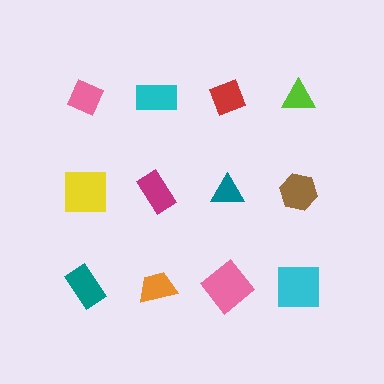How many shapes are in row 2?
4 shapes.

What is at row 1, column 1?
A pink diamond.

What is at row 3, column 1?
A teal rectangle.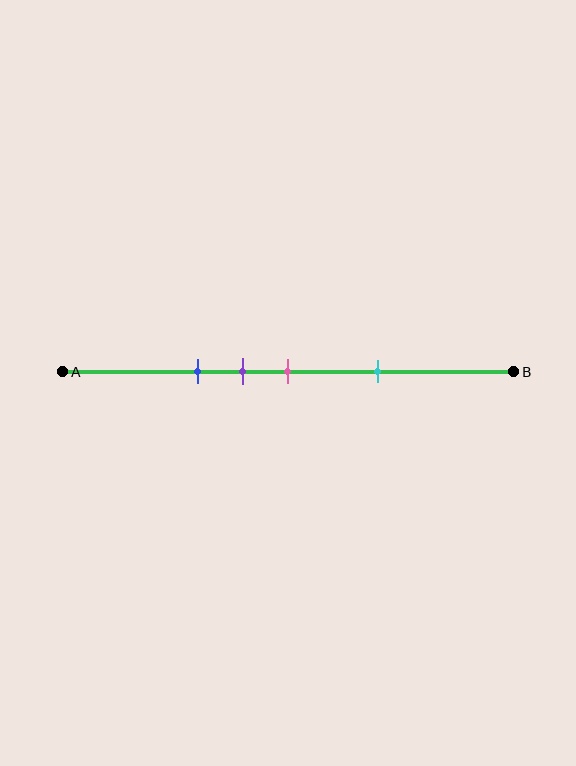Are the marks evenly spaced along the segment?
No, the marks are not evenly spaced.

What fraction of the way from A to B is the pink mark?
The pink mark is approximately 50% (0.5) of the way from A to B.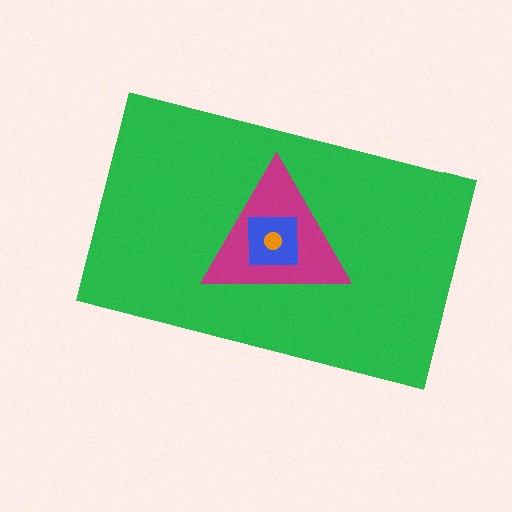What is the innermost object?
The orange circle.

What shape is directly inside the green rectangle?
The magenta triangle.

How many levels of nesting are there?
4.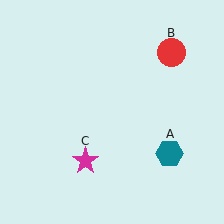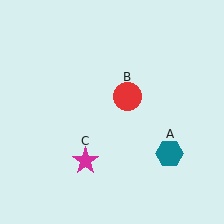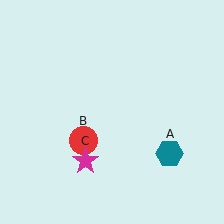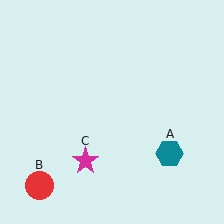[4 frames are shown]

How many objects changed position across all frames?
1 object changed position: red circle (object B).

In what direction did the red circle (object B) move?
The red circle (object B) moved down and to the left.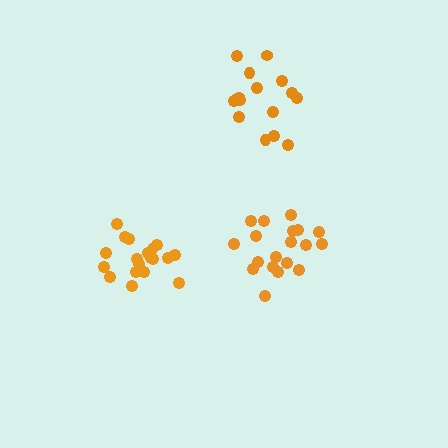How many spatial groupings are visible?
There are 3 spatial groupings.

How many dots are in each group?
Group 1: 19 dots, Group 2: 19 dots, Group 3: 16 dots (54 total).